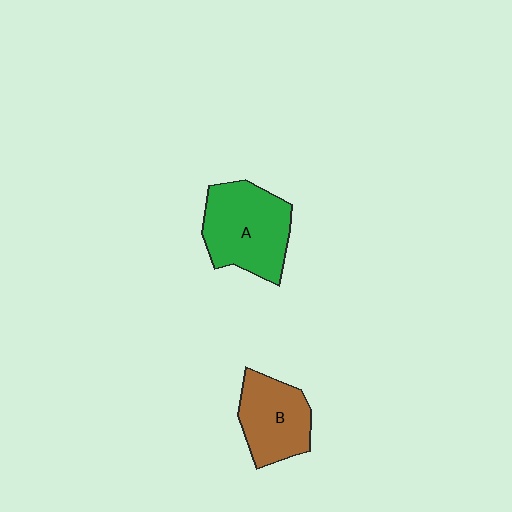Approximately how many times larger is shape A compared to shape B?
Approximately 1.3 times.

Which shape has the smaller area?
Shape B (brown).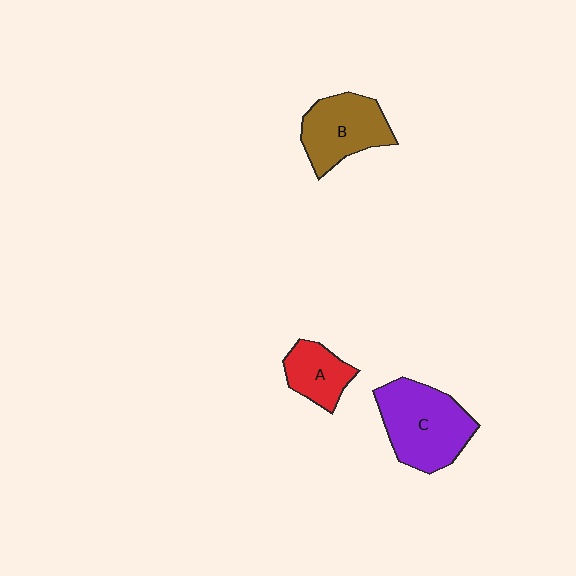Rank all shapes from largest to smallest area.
From largest to smallest: C (purple), B (brown), A (red).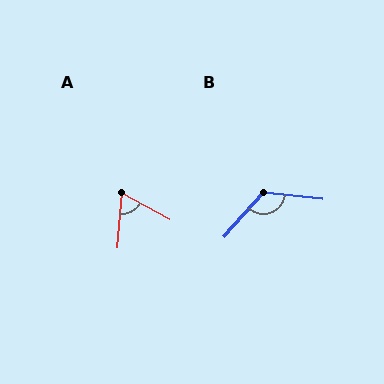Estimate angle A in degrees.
Approximately 66 degrees.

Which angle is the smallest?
A, at approximately 66 degrees.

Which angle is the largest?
B, at approximately 125 degrees.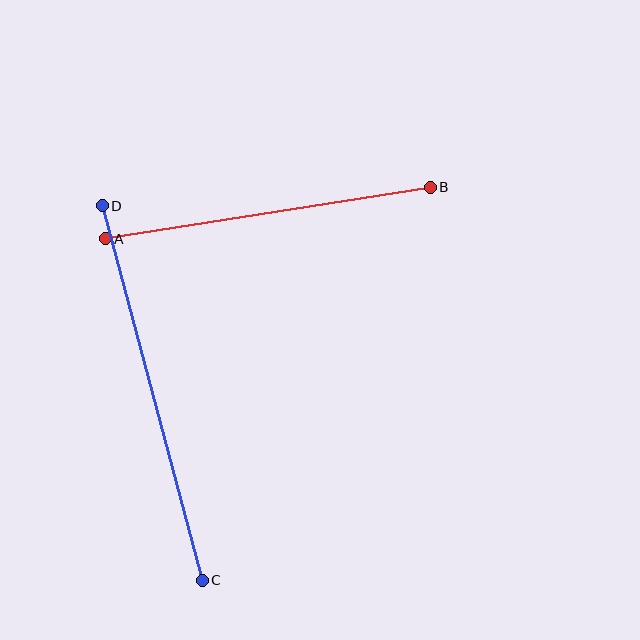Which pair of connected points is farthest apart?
Points C and D are farthest apart.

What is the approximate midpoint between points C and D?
The midpoint is at approximately (152, 393) pixels.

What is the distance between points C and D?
The distance is approximately 388 pixels.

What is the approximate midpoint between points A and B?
The midpoint is at approximately (268, 213) pixels.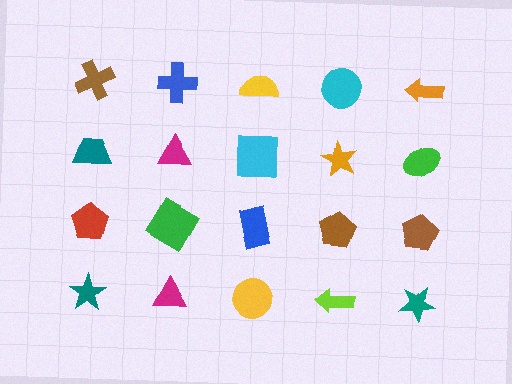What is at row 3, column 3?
A blue rectangle.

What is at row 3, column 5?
A brown pentagon.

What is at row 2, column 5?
A green ellipse.